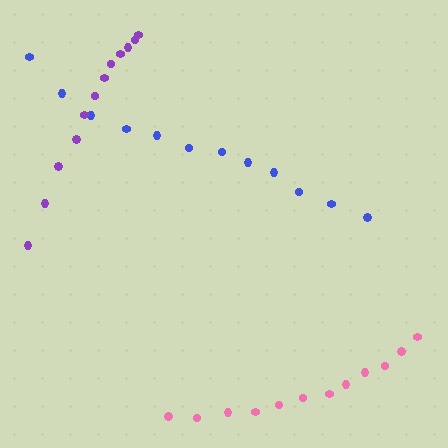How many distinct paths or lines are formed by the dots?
There are 3 distinct paths.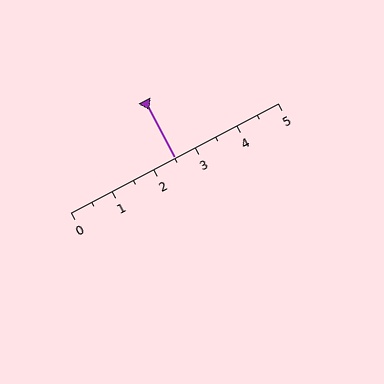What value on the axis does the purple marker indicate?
The marker indicates approximately 2.5.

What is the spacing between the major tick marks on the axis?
The major ticks are spaced 1 apart.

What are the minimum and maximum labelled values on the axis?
The axis runs from 0 to 5.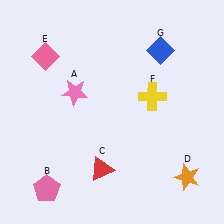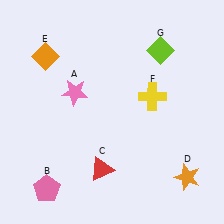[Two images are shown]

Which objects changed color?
E changed from pink to orange. G changed from blue to lime.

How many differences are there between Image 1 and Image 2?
There are 2 differences between the two images.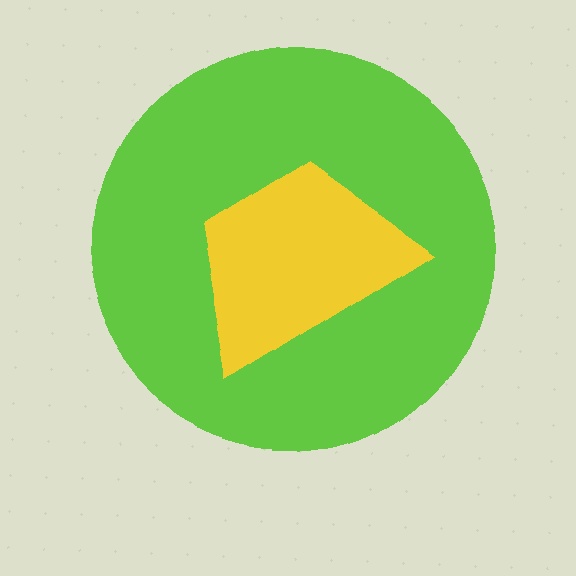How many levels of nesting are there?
2.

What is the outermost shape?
The lime circle.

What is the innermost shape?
The yellow trapezoid.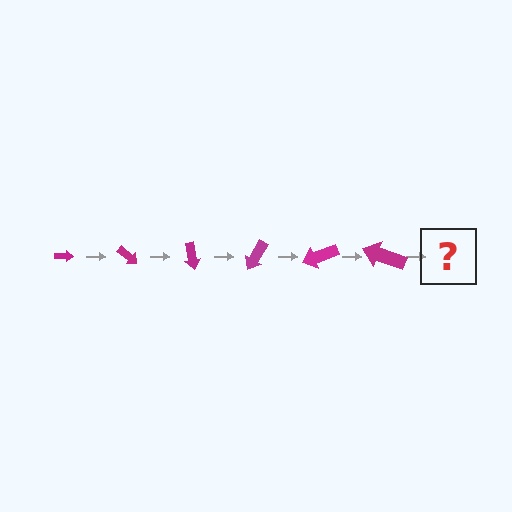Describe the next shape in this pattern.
It should be an arrow, larger than the previous one and rotated 240 degrees from the start.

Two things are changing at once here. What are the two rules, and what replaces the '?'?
The two rules are that the arrow grows larger each step and it rotates 40 degrees each step. The '?' should be an arrow, larger than the previous one and rotated 240 degrees from the start.